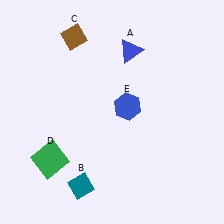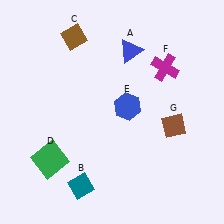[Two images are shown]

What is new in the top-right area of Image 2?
A magenta cross (F) was added in the top-right area of Image 2.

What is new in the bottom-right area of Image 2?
A brown diamond (G) was added in the bottom-right area of Image 2.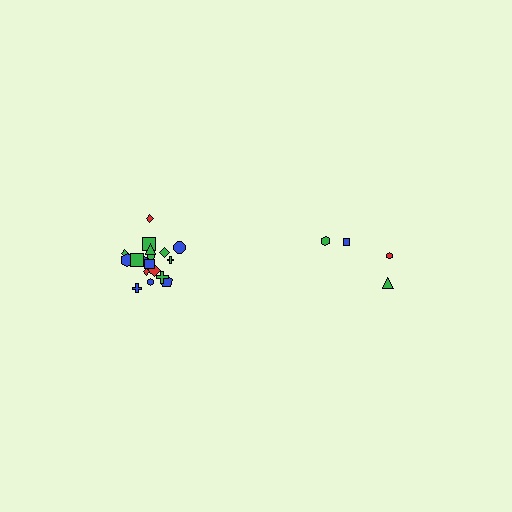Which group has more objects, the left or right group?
The left group.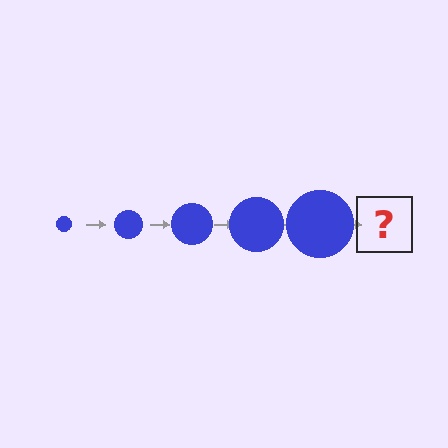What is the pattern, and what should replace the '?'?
The pattern is that the circle gets progressively larger each step. The '?' should be a blue circle, larger than the previous one.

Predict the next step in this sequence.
The next step is a blue circle, larger than the previous one.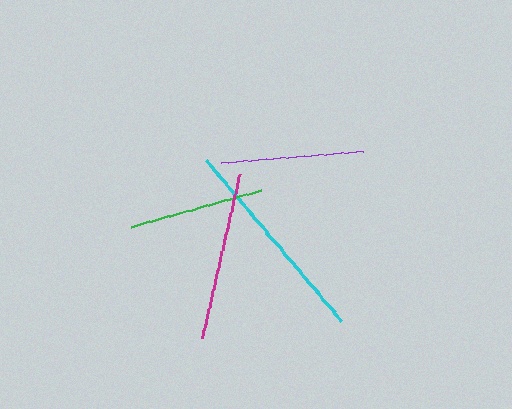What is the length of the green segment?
The green segment is approximately 136 pixels long.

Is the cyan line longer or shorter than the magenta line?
The cyan line is longer than the magenta line.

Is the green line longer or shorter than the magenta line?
The magenta line is longer than the green line.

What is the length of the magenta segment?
The magenta segment is approximately 169 pixels long.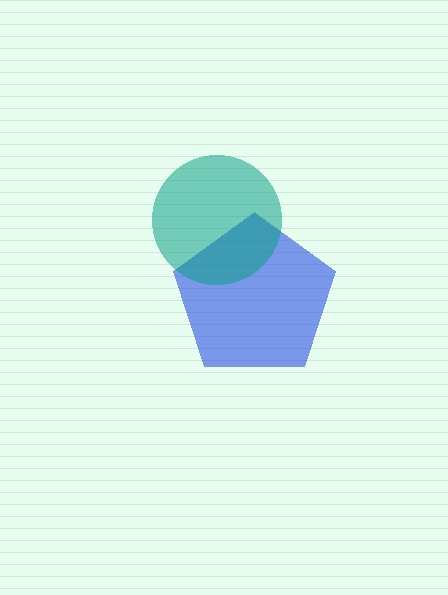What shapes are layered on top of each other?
The layered shapes are: a blue pentagon, a teal circle.